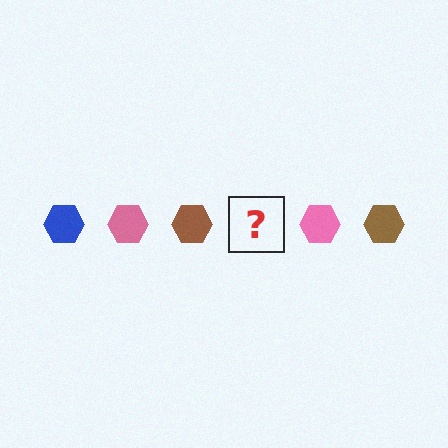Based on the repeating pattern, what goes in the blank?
The blank should be a blue hexagon.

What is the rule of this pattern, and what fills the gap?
The rule is that the pattern cycles through blue, pink, brown hexagons. The gap should be filled with a blue hexagon.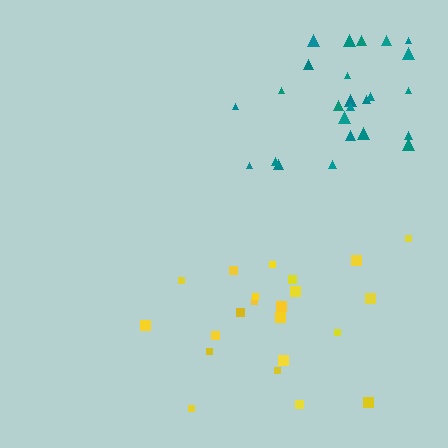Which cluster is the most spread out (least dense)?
Yellow.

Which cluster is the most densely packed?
Teal.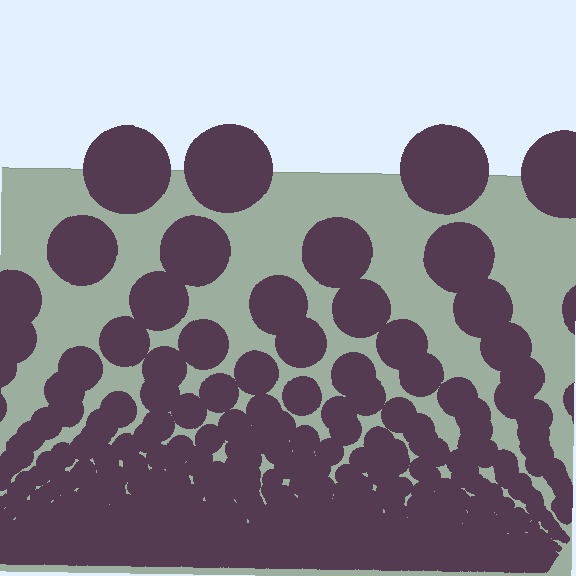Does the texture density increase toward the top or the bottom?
Density increases toward the bottom.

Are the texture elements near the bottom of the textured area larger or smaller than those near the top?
Smaller. The gradient is inverted — elements near the bottom are smaller and denser.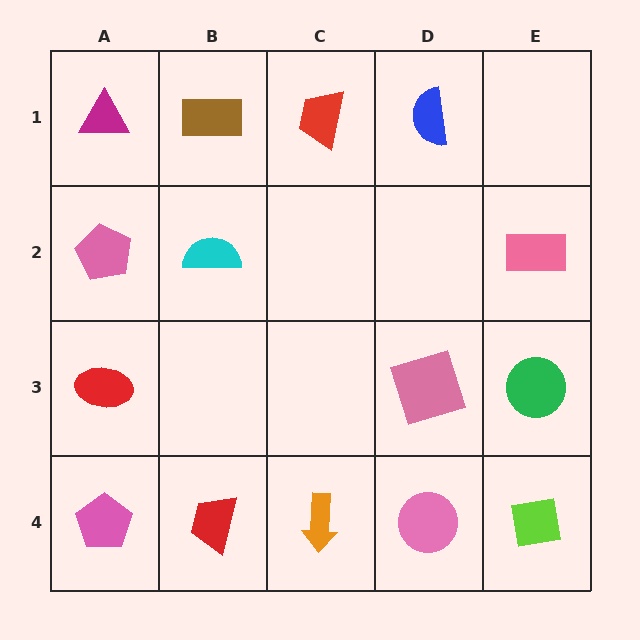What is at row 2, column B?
A cyan semicircle.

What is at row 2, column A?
A pink pentagon.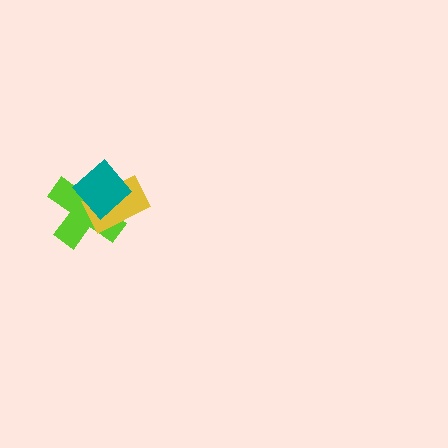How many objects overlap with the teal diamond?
2 objects overlap with the teal diamond.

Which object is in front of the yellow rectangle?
The teal diamond is in front of the yellow rectangle.